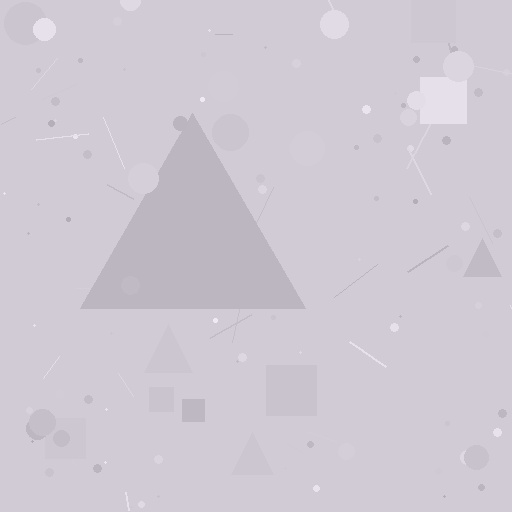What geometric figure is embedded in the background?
A triangle is embedded in the background.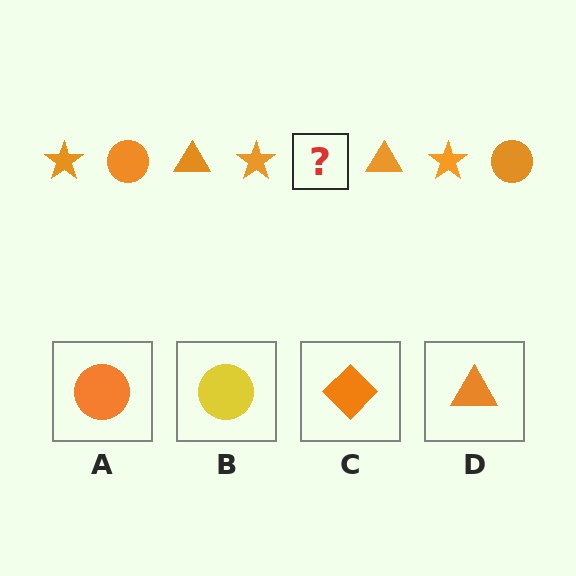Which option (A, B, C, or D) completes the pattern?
A.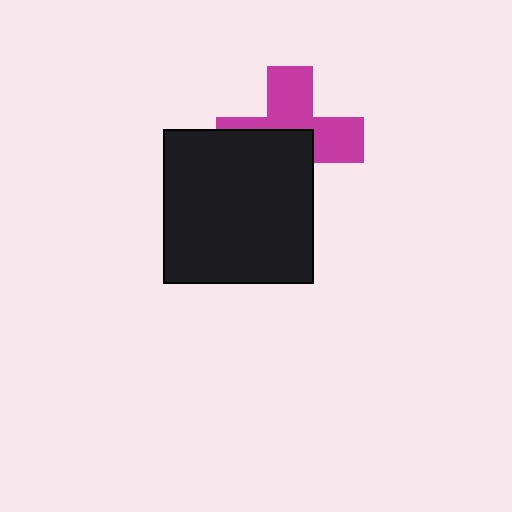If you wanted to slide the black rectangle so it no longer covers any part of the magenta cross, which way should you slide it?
Slide it toward the lower-left — that is the most direct way to separate the two shapes.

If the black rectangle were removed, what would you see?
You would see the complete magenta cross.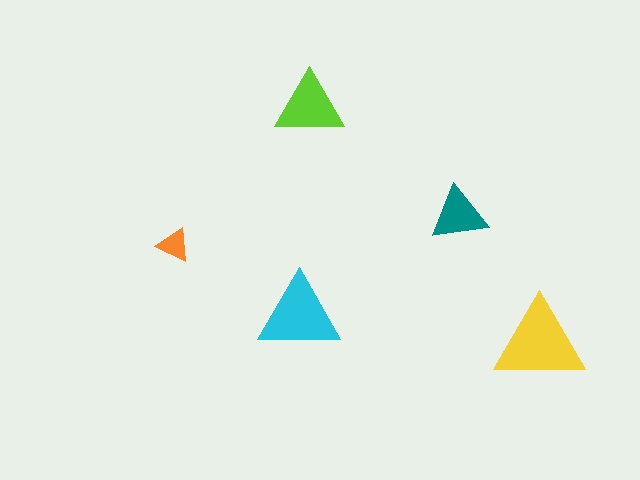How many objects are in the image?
There are 5 objects in the image.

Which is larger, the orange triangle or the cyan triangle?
The cyan one.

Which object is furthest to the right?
The yellow triangle is rightmost.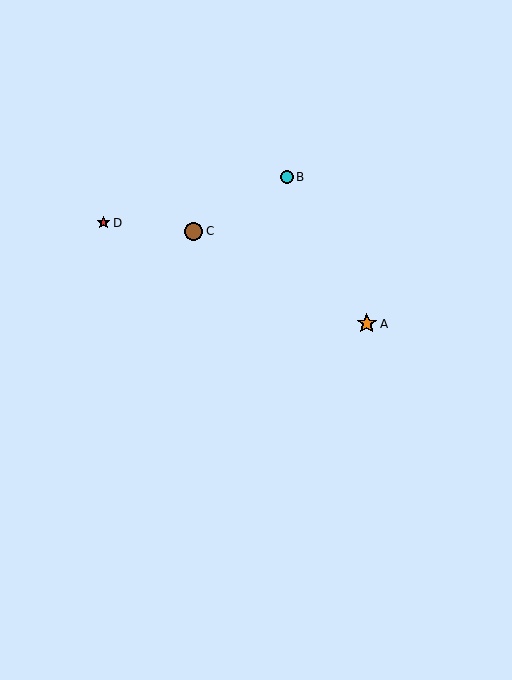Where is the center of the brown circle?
The center of the brown circle is at (194, 231).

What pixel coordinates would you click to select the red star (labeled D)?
Click at (104, 223) to select the red star D.